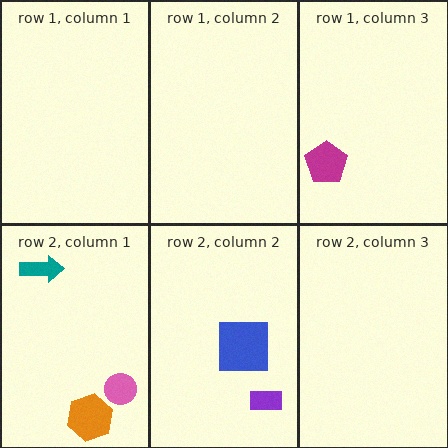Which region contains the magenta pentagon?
The row 1, column 3 region.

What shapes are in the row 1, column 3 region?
The magenta pentagon.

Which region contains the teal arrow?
The row 2, column 1 region.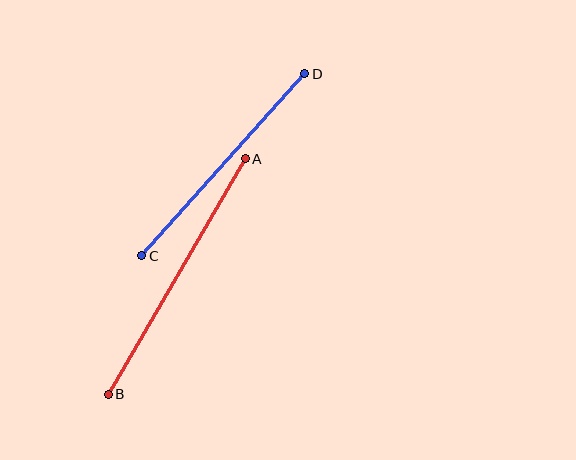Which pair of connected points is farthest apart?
Points A and B are farthest apart.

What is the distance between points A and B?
The distance is approximately 273 pixels.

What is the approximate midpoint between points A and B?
The midpoint is at approximately (177, 277) pixels.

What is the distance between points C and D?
The distance is approximately 245 pixels.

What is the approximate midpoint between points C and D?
The midpoint is at approximately (223, 165) pixels.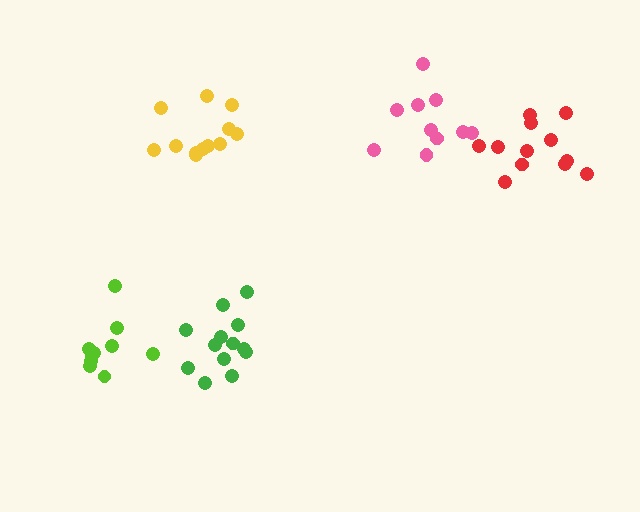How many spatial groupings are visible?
There are 5 spatial groupings.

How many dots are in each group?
Group 1: 10 dots, Group 2: 10 dots, Group 3: 12 dots, Group 4: 13 dots, Group 5: 12 dots (57 total).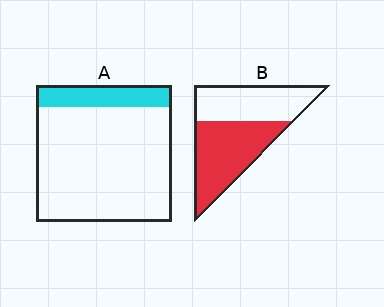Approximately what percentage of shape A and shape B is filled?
A is approximately 15% and B is approximately 55%.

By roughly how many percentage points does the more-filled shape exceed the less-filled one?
By roughly 40 percentage points (B over A).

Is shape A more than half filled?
No.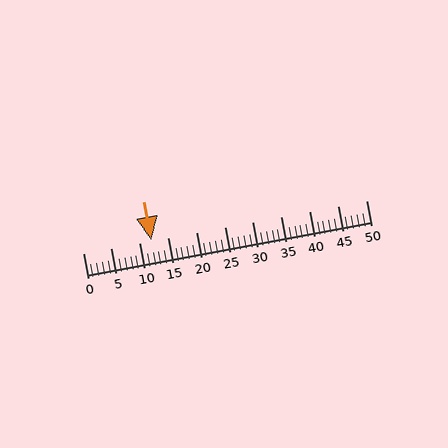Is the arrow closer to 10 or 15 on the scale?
The arrow is closer to 10.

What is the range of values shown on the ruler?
The ruler shows values from 0 to 50.